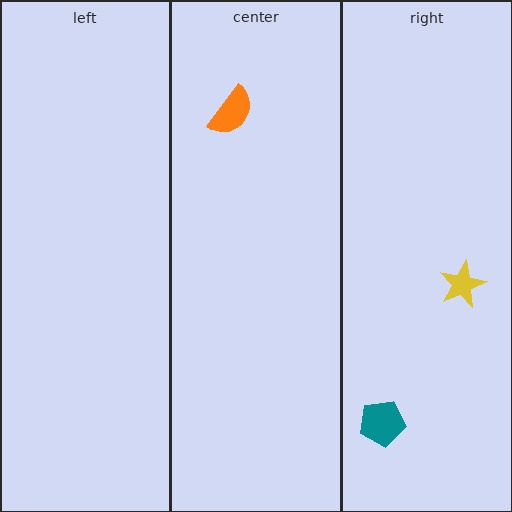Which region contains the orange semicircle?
The center region.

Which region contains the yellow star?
The right region.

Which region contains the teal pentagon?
The right region.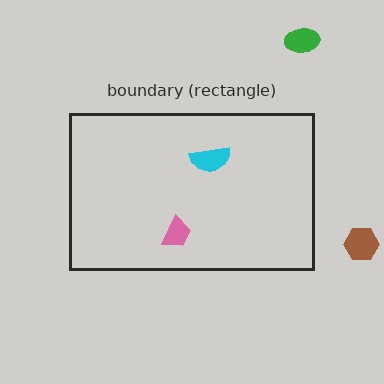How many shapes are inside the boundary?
2 inside, 2 outside.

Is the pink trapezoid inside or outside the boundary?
Inside.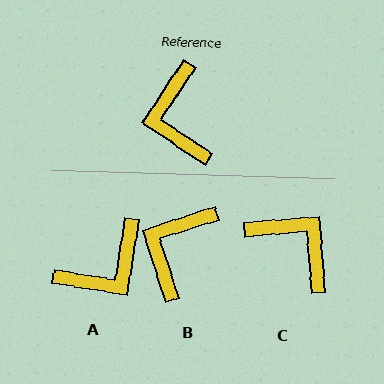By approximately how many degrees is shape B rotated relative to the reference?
Approximately 39 degrees clockwise.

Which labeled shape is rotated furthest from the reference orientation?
C, about 142 degrees away.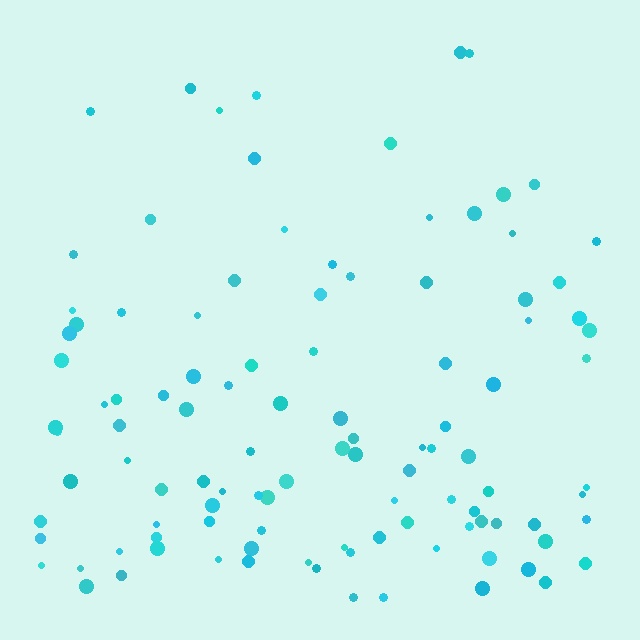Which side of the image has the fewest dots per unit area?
The top.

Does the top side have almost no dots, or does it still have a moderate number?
Still a moderate number, just noticeably fewer than the bottom.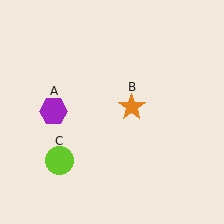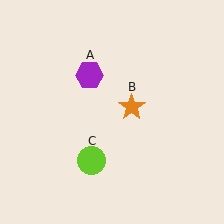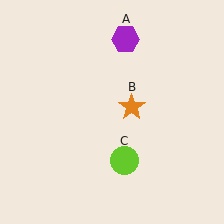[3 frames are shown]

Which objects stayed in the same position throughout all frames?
Orange star (object B) remained stationary.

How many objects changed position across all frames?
2 objects changed position: purple hexagon (object A), lime circle (object C).